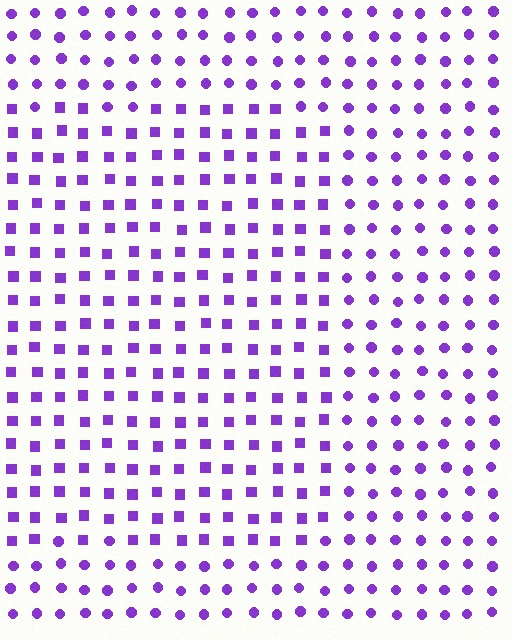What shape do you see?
I see a rectangle.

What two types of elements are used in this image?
The image uses squares inside the rectangle region and circles outside it.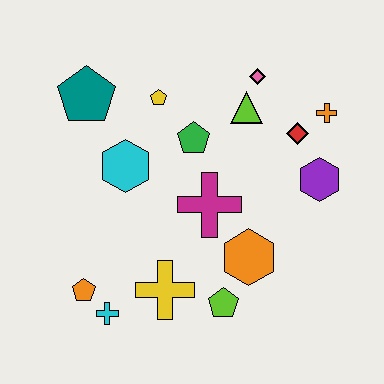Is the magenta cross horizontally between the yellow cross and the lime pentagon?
Yes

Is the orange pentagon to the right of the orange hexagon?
No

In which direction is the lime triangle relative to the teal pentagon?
The lime triangle is to the right of the teal pentagon.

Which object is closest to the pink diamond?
The lime triangle is closest to the pink diamond.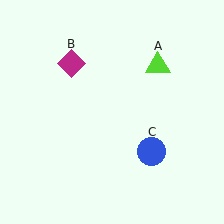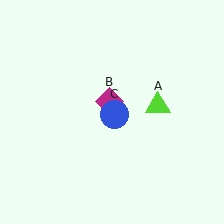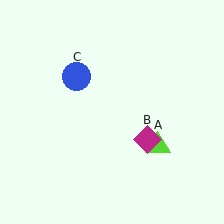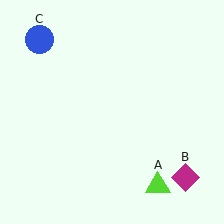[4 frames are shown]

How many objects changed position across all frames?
3 objects changed position: lime triangle (object A), magenta diamond (object B), blue circle (object C).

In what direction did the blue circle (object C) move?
The blue circle (object C) moved up and to the left.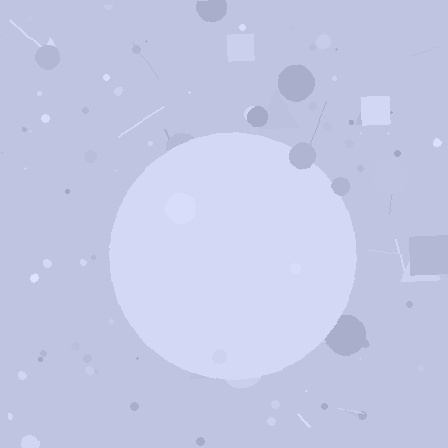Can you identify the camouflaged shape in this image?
The camouflaged shape is a circle.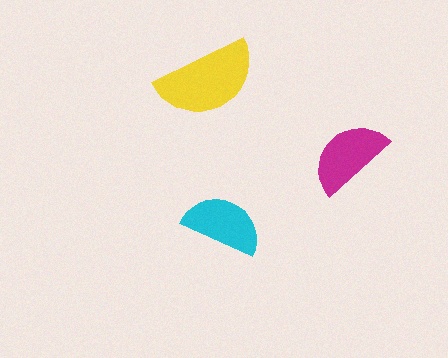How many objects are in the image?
There are 3 objects in the image.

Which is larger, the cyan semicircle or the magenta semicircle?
The magenta one.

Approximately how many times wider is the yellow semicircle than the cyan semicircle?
About 1.5 times wider.